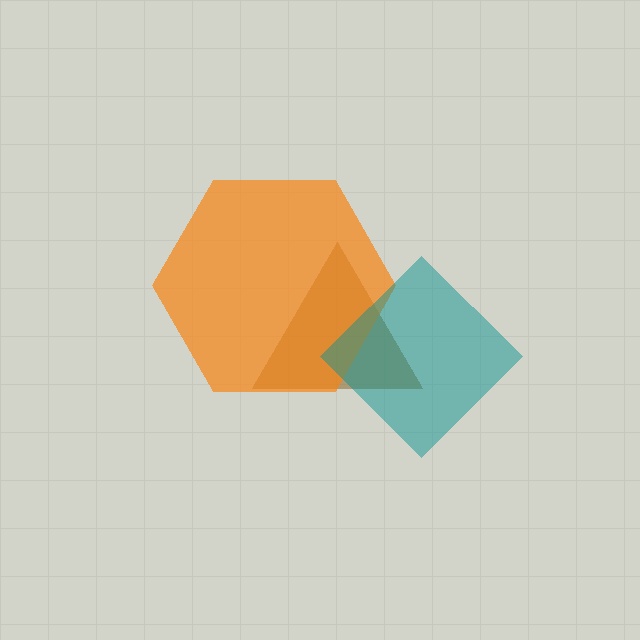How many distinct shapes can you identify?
There are 3 distinct shapes: a brown triangle, an orange hexagon, a teal diamond.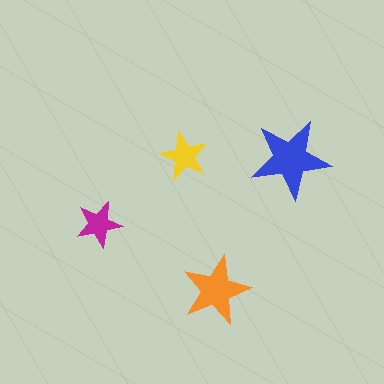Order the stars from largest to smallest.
the blue one, the orange one, the yellow one, the magenta one.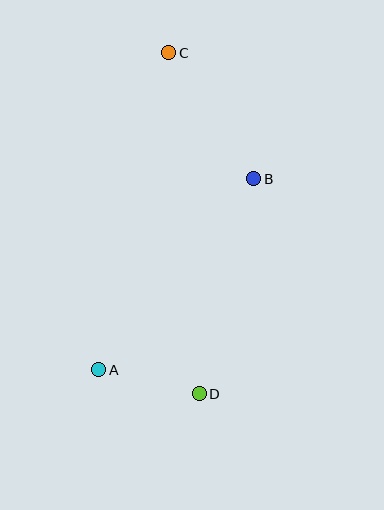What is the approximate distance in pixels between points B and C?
The distance between B and C is approximately 152 pixels.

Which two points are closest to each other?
Points A and D are closest to each other.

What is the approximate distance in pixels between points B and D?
The distance between B and D is approximately 222 pixels.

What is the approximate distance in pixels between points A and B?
The distance between A and B is approximately 246 pixels.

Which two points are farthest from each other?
Points C and D are farthest from each other.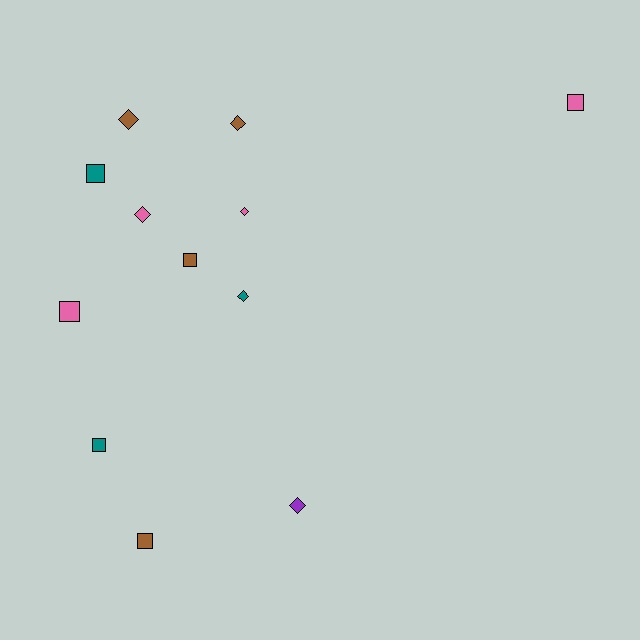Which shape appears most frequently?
Square, with 6 objects.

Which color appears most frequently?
Brown, with 4 objects.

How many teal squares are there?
There are 2 teal squares.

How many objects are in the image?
There are 12 objects.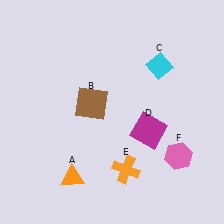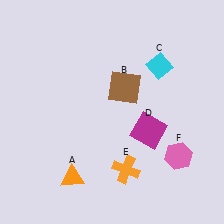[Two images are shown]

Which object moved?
The brown square (B) moved right.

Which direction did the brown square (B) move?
The brown square (B) moved right.